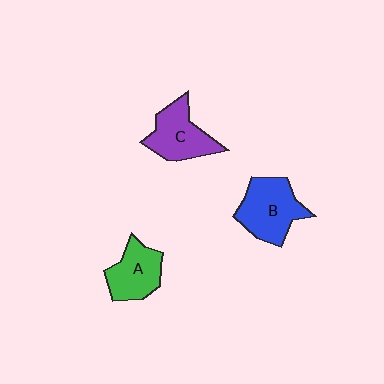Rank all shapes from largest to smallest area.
From largest to smallest: B (blue), C (purple), A (green).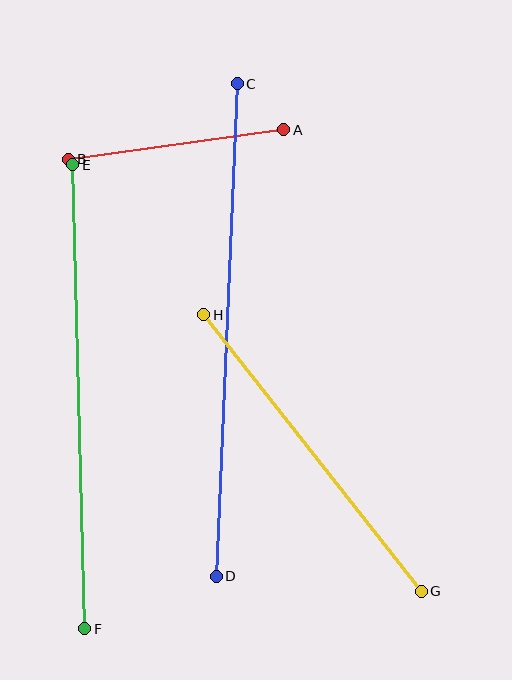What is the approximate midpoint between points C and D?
The midpoint is at approximately (227, 330) pixels.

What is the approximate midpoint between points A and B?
The midpoint is at approximately (176, 144) pixels.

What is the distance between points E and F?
The distance is approximately 464 pixels.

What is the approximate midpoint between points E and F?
The midpoint is at approximately (79, 397) pixels.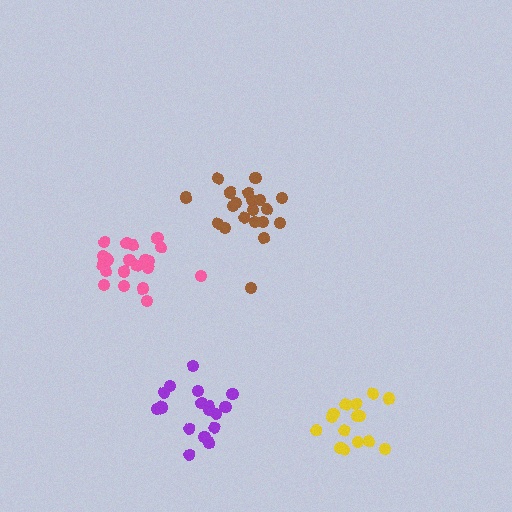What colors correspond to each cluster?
The clusters are colored: yellow, brown, purple, pink.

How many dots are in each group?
Group 1: 15 dots, Group 2: 20 dots, Group 3: 17 dots, Group 4: 21 dots (73 total).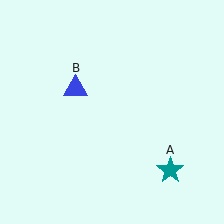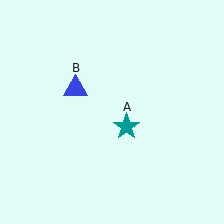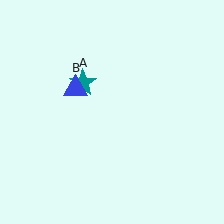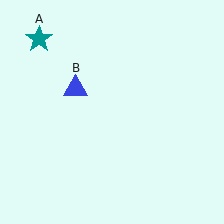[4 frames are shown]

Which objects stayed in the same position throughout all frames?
Blue triangle (object B) remained stationary.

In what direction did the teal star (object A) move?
The teal star (object A) moved up and to the left.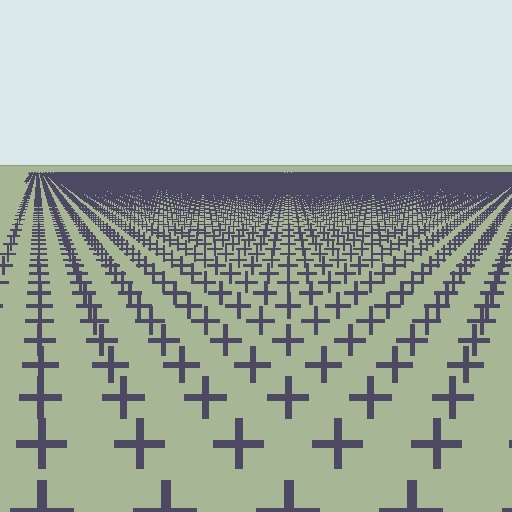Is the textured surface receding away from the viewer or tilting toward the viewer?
The surface is receding away from the viewer. Texture elements get smaller and denser toward the top.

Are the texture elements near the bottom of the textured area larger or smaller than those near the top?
Larger. Near the bottom, elements are closer to the viewer and appear at a bigger on-screen size.